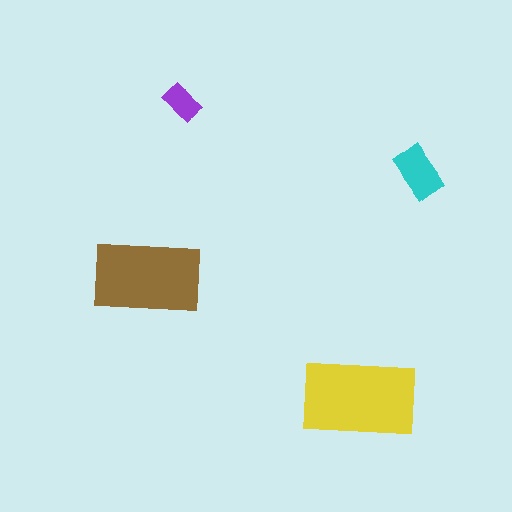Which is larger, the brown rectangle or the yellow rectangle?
The yellow one.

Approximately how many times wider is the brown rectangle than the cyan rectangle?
About 2 times wider.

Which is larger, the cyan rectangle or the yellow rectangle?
The yellow one.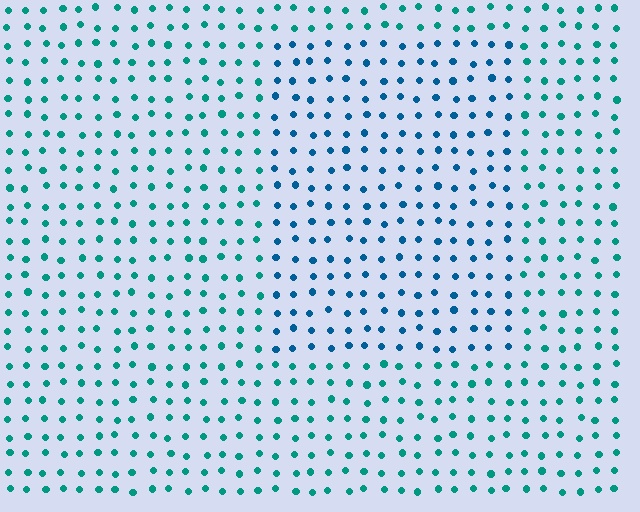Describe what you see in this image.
The image is filled with small teal elements in a uniform arrangement. A rectangle-shaped region is visible where the elements are tinted to a slightly different hue, forming a subtle color boundary.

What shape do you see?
I see a rectangle.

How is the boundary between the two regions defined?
The boundary is defined purely by a slight shift in hue (about 32 degrees). Spacing, size, and orientation are identical on both sides.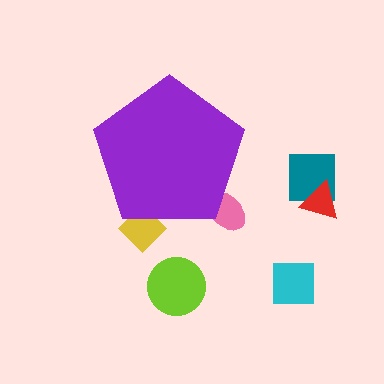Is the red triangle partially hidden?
No, the red triangle is fully visible.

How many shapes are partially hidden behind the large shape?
2 shapes are partially hidden.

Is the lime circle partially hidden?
No, the lime circle is fully visible.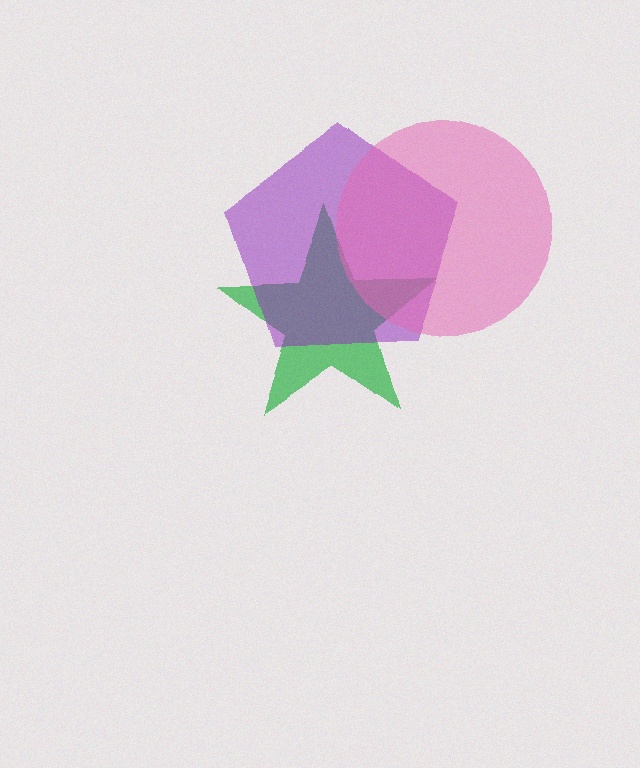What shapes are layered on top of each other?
The layered shapes are: a green star, a purple pentagon, a pink circle.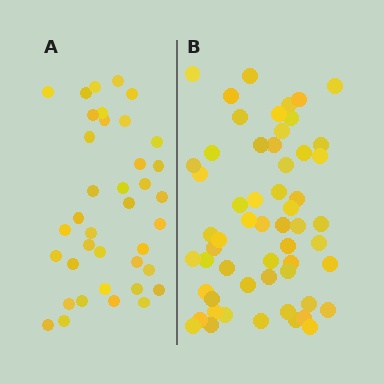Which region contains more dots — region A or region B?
Region B (the right region) has more dots.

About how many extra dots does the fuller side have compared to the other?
Region B has approximately 20 more dots than region A.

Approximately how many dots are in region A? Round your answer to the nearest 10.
About 40 dots. (The exact count is 38, which rounds to 40.)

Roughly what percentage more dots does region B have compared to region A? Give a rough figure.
About 50% more.